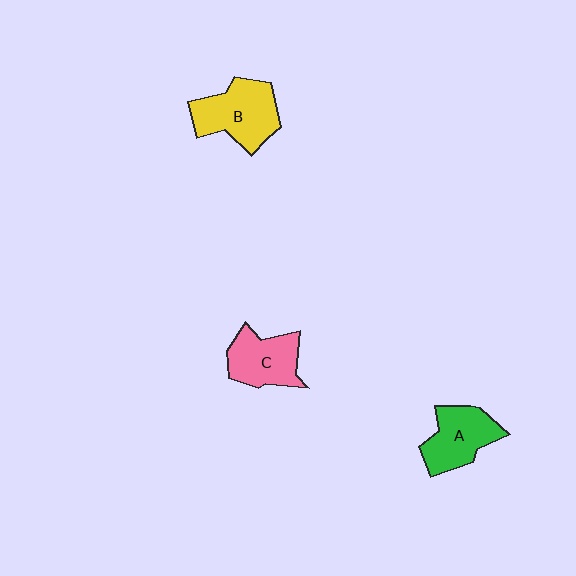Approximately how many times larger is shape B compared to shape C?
Approximately 1.2 times.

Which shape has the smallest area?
Shape C (pink).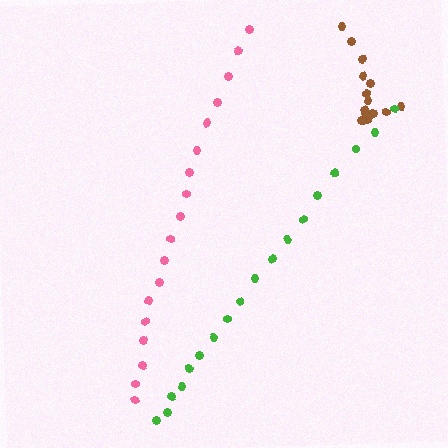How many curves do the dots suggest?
There are 3 distinct paths.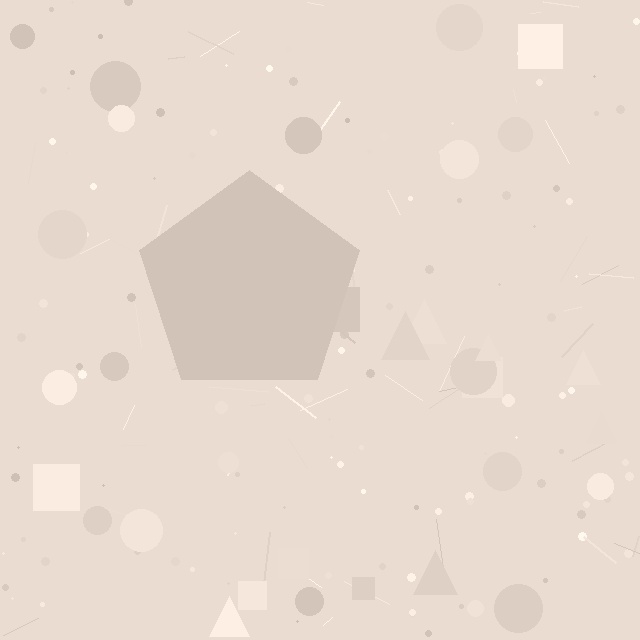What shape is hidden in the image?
A pentagon is hidden in the image.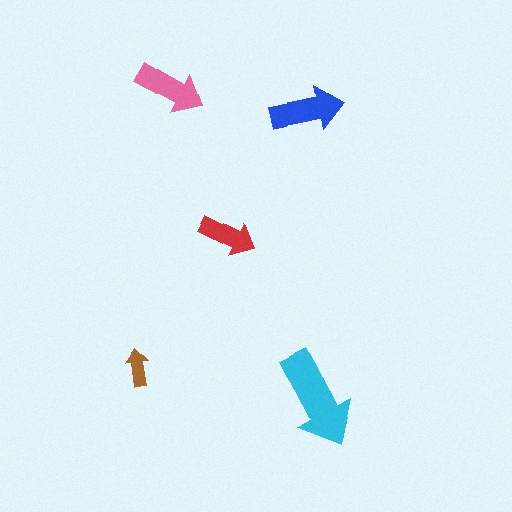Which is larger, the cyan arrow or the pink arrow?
The cyan one.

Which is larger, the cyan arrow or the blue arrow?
The cyan one.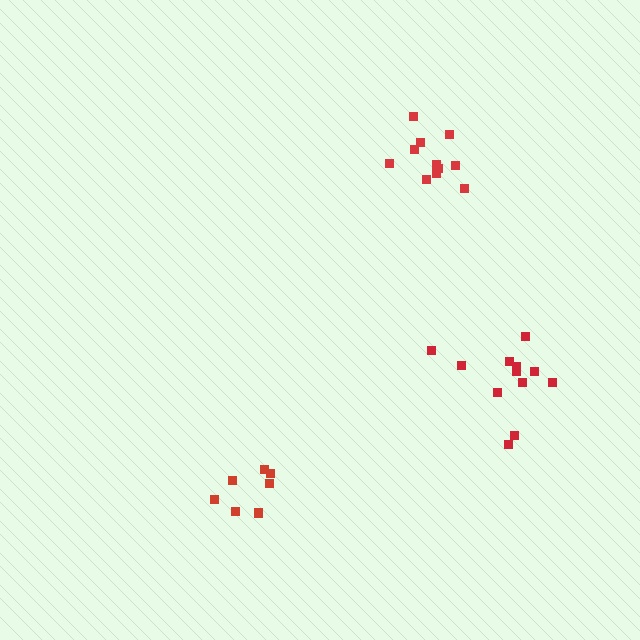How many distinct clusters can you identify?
There are 3 distinct clusters.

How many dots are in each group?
Group 1: 7 dots, Group 2: 11 dots, Group 3: 12 dots (30 total).